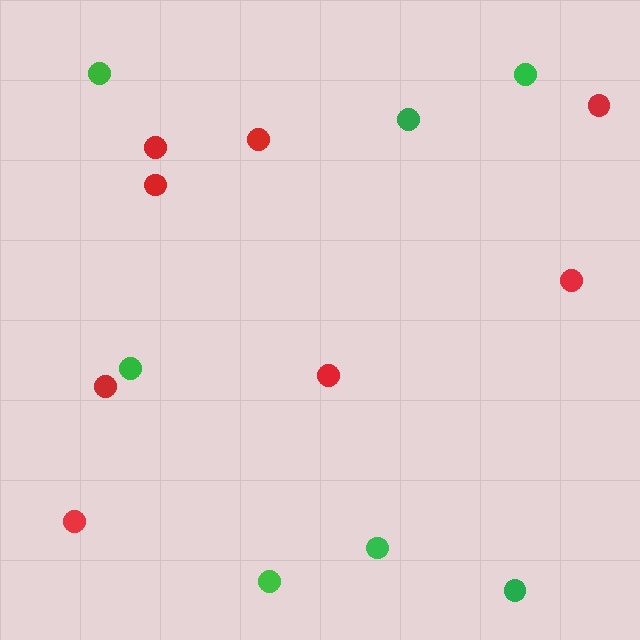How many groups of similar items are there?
There are 2 groups: one group of green circles (7) and one group of red circles (8).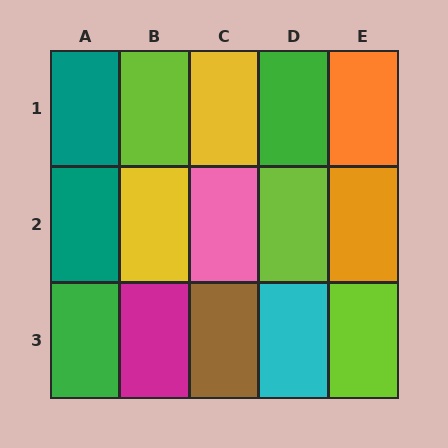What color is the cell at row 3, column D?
Cyan.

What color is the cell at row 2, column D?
Lime.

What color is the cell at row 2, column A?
Teal.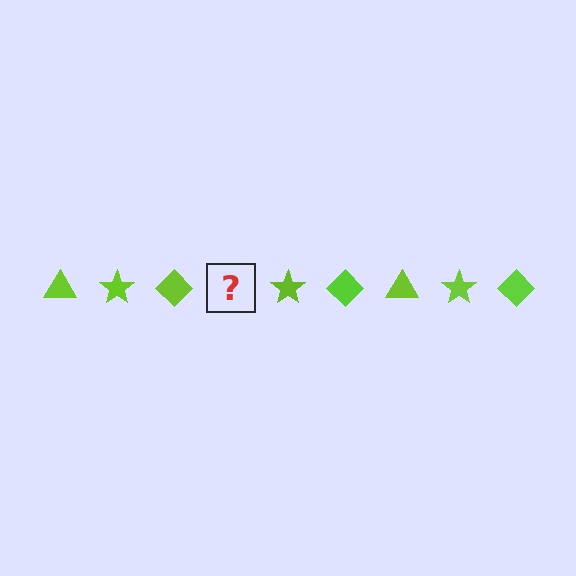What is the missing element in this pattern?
The missing element is a lime triangle.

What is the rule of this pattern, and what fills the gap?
The rule is that the pattern cycles through triangle, star, diamond shapes in lime. The gap should be filled with a lime triangle.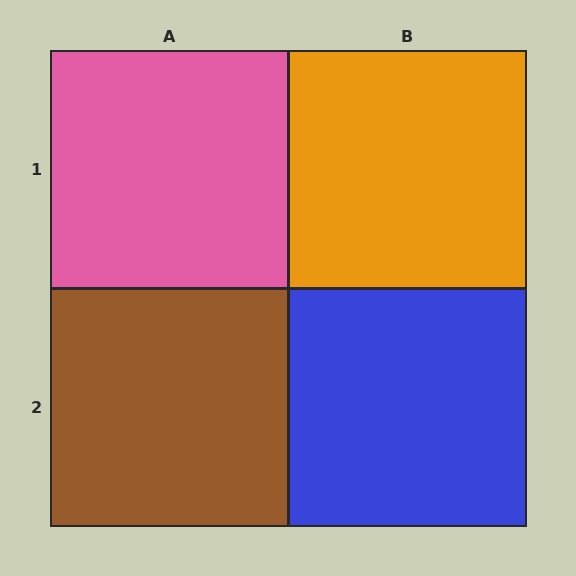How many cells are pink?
1 cell is pink.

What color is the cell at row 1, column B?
Orange.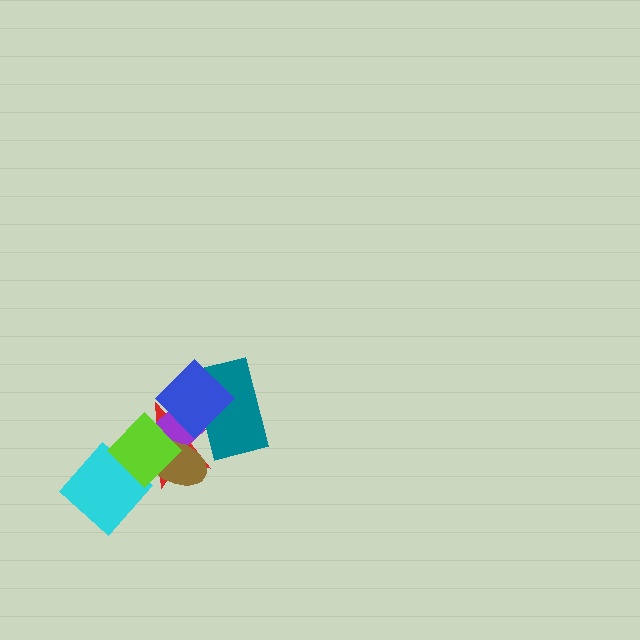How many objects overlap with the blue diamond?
3 objects overlap with the blue diamond.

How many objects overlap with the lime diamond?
4 objects overlap with the lime diamond.